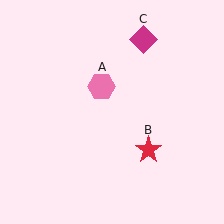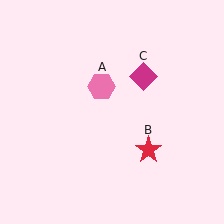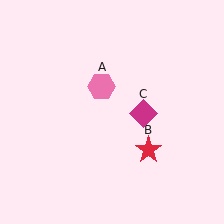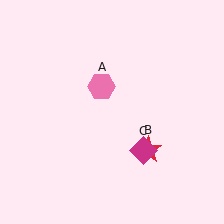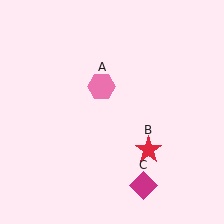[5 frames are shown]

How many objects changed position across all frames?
1 object changed position: magenta diamond (object C).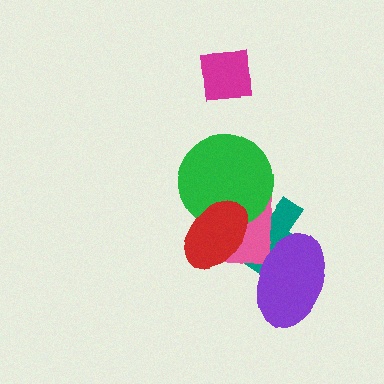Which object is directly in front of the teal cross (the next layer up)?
The pink square is directly in front of the teal cross.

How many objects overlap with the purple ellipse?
2 objects overlap with the purple ellipse.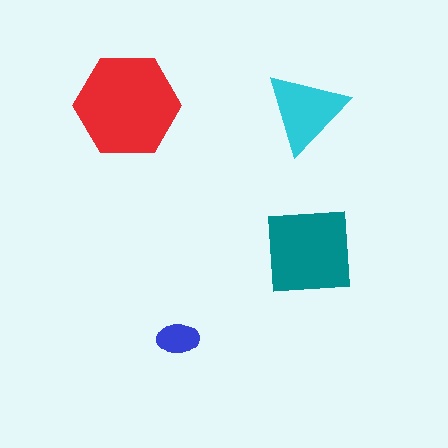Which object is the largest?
The red hexagon.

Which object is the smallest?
The blue ellipse.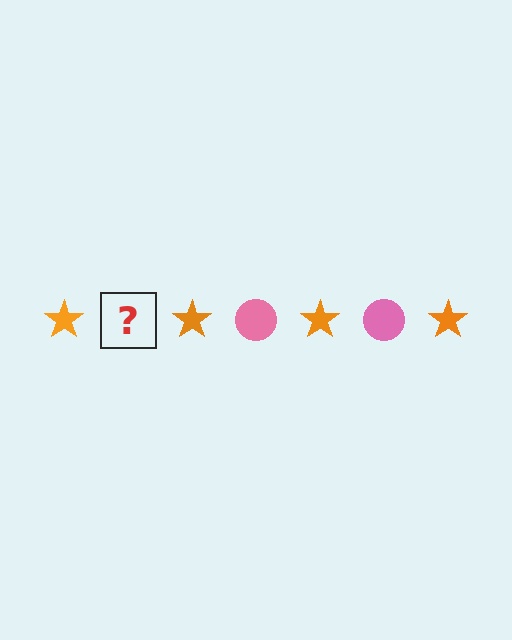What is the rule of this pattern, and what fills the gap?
The rule is that the pattern alternates between orange star and pink circle. The gap should be filled with a pink circle.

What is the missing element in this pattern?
The missing element is a pink circle.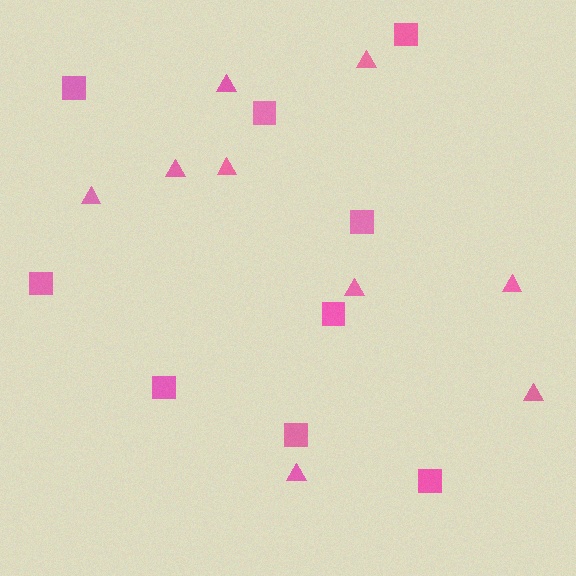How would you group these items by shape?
There are 2 groups: one group of squares (9) and one group of triangles (9).